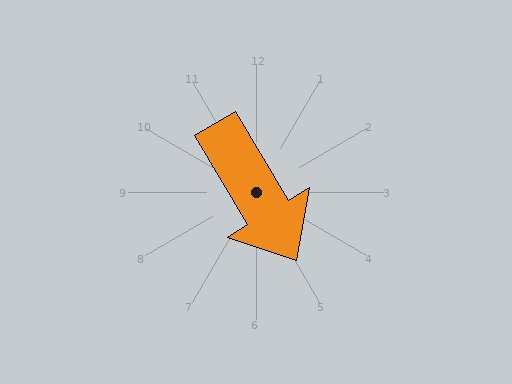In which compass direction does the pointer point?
Southeast.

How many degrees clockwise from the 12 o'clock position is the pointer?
Approximately 149 degrees.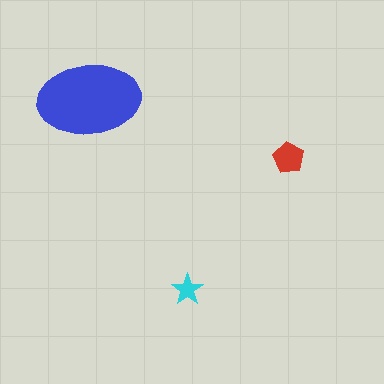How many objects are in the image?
There are 3 objects in the image.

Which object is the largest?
The blue ellipse.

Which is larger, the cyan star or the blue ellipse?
The blue ellipse.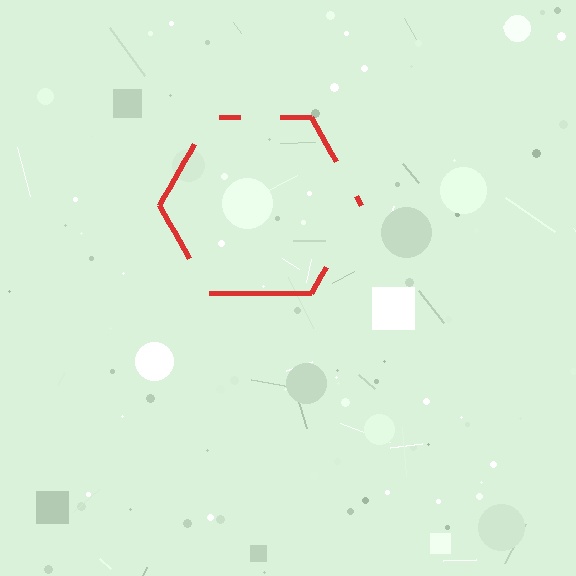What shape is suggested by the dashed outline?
The dashed outline suggests a hexagon.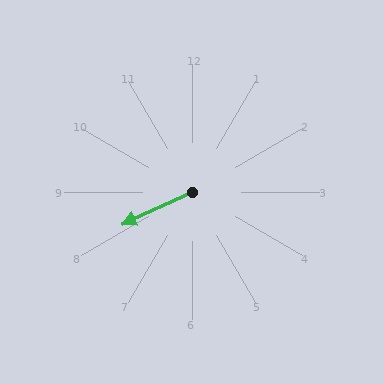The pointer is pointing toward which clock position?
Roughly 8 o'clock.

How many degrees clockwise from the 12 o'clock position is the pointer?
Approximately 245 degrees.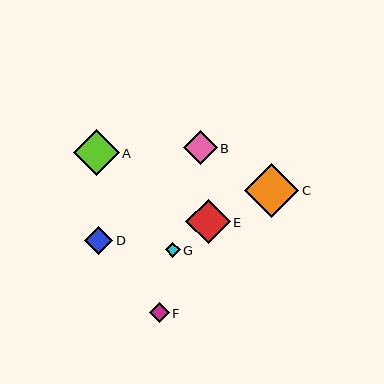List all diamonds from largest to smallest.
From largest to smallest: C, A, E, B, D, F, G.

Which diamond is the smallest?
Diamond G is the smallest with a size of approximately 15 pixels.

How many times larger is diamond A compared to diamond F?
Diamond A is approximately 2.3 times the size of diamond F.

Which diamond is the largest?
Diamond C is the largest with a size of approximately 54 pixels.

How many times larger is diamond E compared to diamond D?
Diamond E is approximately 1.6 times the size of diamond D.